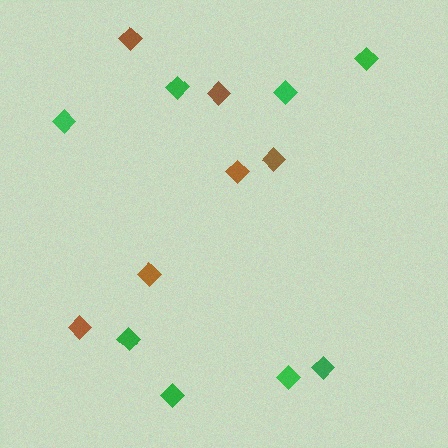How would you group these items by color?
There are 2 groups: one group of brown diamonds (6) and one group of green diamonds (8).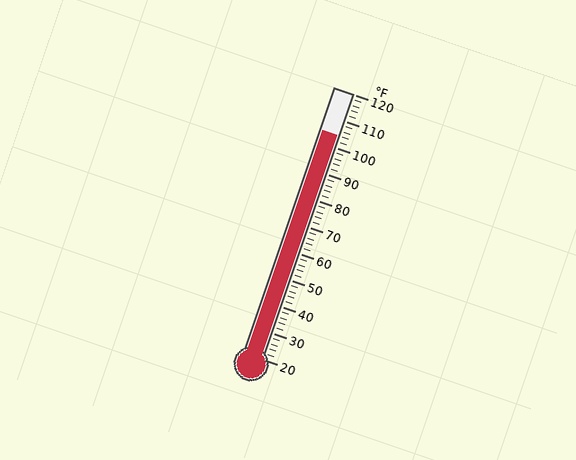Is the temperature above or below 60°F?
The temperature is above 60°F.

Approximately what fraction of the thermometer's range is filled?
The thermometer is filled to approximately 85% of its range.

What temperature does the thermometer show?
The thermometer shows approximately 104°F.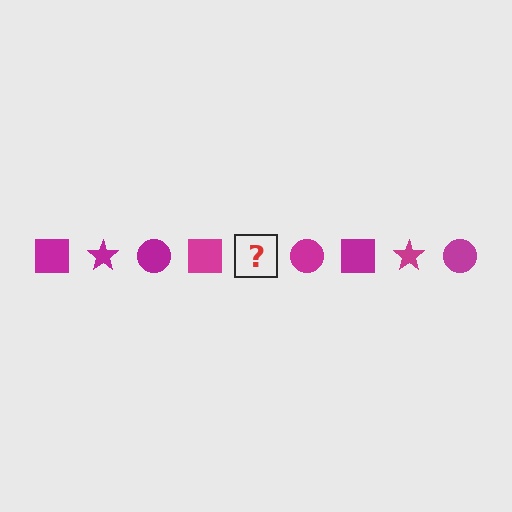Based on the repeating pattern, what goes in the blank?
The blank should be a magenta star.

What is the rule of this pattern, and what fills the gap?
The rule is that the pattern cycles through square, star, circle shapes in magenta. The gap should be filled with a magenta star.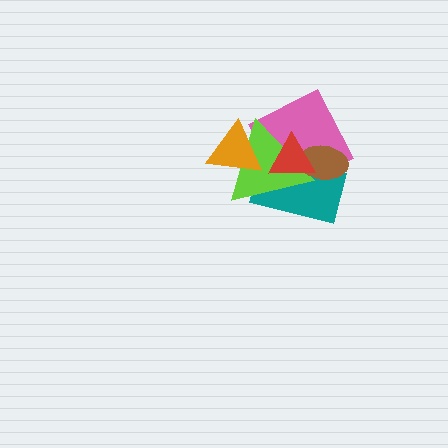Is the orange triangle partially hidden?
No, no other shape covers it.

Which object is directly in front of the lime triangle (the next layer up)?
The brown ellipse is directly in front of the lime triangle.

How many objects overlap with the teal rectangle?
4 objects overlap with the teal rectangle.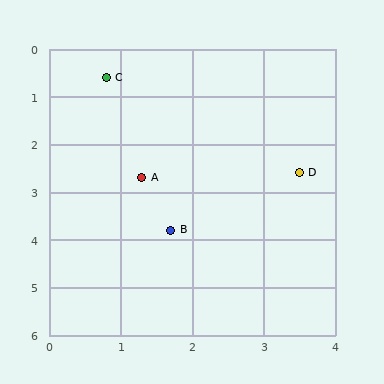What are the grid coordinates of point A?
Point A is at approximately (1.3, 2.7).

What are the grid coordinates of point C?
Point C is at approximately (0.8, 0.6).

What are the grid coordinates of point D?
Point D is at approximately (3.5, 2.6).